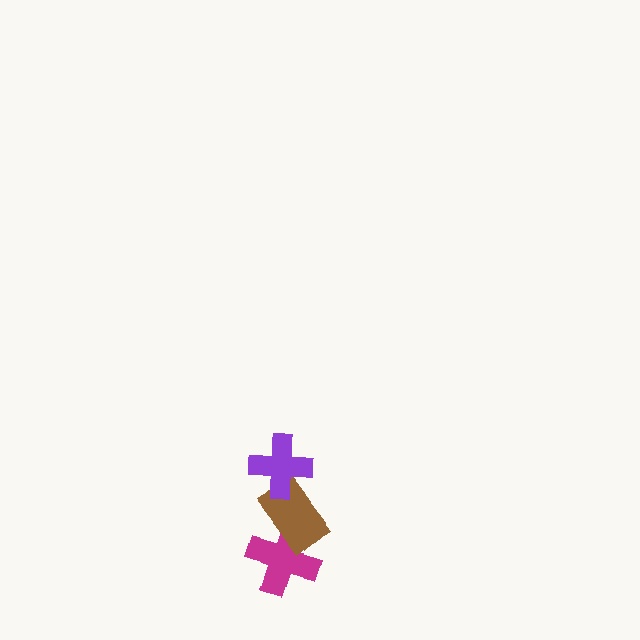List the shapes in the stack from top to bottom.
From top to bottom: the purple cross, the brown rectangle, the magenta cross.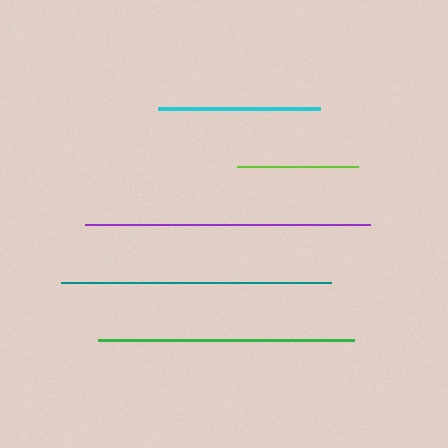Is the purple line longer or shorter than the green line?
The purple line is longer than the green line.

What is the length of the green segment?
The green segment is approximately 256 pixels long.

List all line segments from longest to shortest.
From longest to shortest: purple, teal, green, cyan, lime.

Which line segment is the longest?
The purple line is the longest at approximately 285 pixels.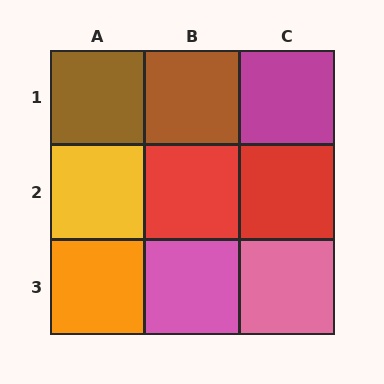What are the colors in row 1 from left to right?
Brown, brown, magenta.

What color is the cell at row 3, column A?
Orange.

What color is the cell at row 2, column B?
Red.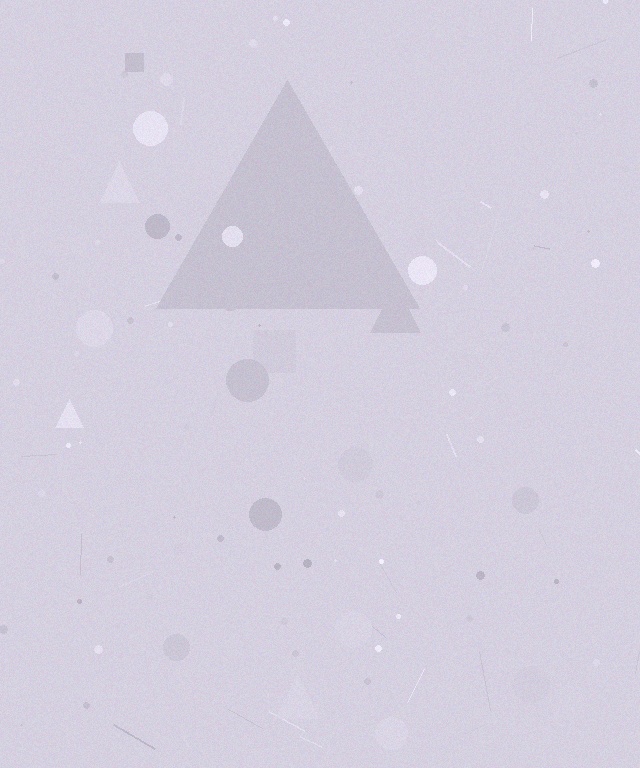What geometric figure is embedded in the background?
A triangle is embedded in the background.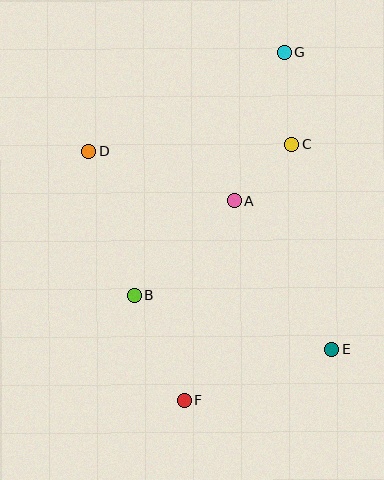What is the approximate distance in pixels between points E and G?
The distance between E and G is approximately 300 pixels.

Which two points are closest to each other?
Points A and C are closest to each other.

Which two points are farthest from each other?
Points F and G are farthest from each other.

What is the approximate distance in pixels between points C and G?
The distance between C and G is approximately 92 pixels.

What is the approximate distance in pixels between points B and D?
The distance between B and D is approximately 152 pixels.